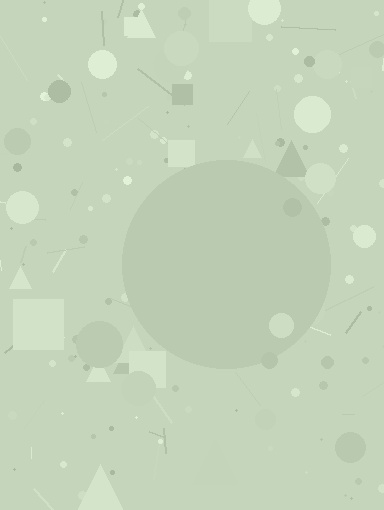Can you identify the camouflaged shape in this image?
The camouflaged shape is a circle.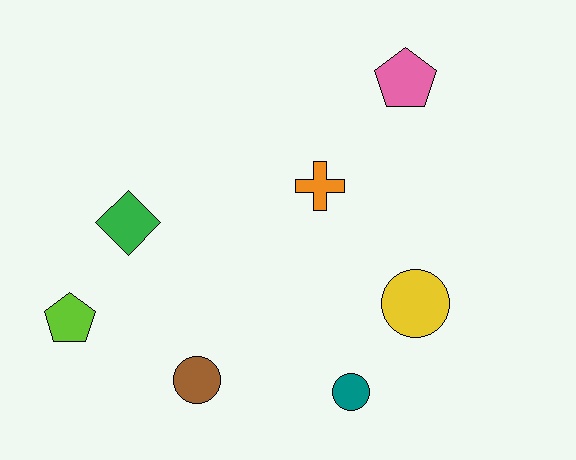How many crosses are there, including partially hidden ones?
There is 1 cross.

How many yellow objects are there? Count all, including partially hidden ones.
There is 1 yellow object.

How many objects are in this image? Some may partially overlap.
There are 7 objects.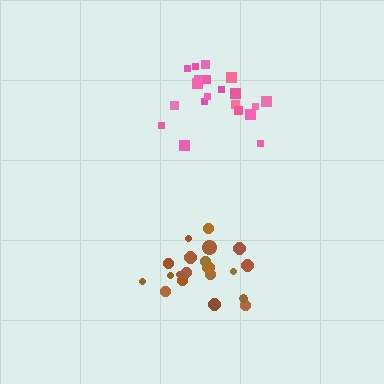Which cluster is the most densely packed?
Brown.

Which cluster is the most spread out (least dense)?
Pink.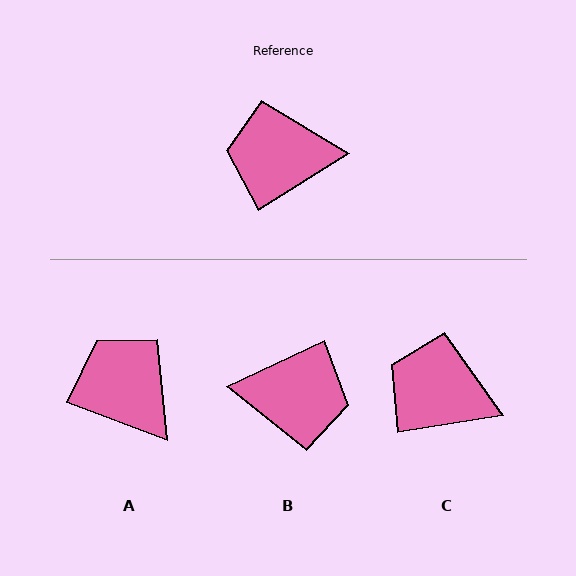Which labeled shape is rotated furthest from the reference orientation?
B, about 173 degrees away.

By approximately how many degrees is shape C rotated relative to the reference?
Approximately 23 degrees clockwise.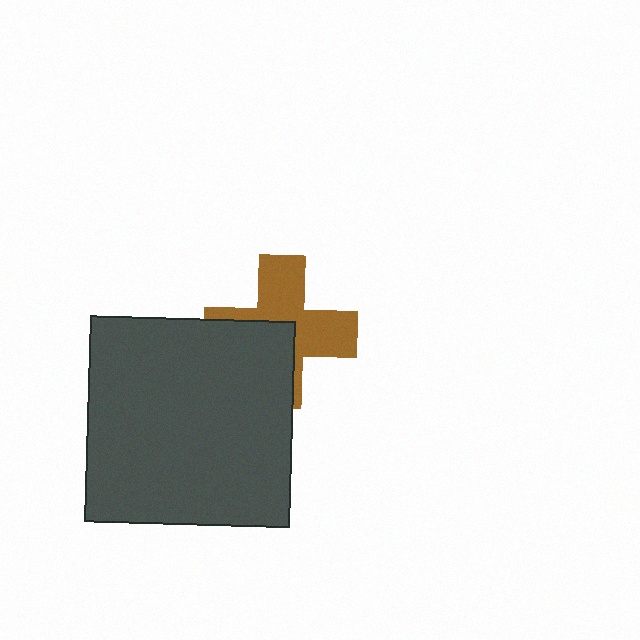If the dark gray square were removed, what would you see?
You would see the complete brown cross.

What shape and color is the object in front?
The object in front is a dark gray square.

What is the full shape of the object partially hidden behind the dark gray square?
The partially hidden object is a brown cross.